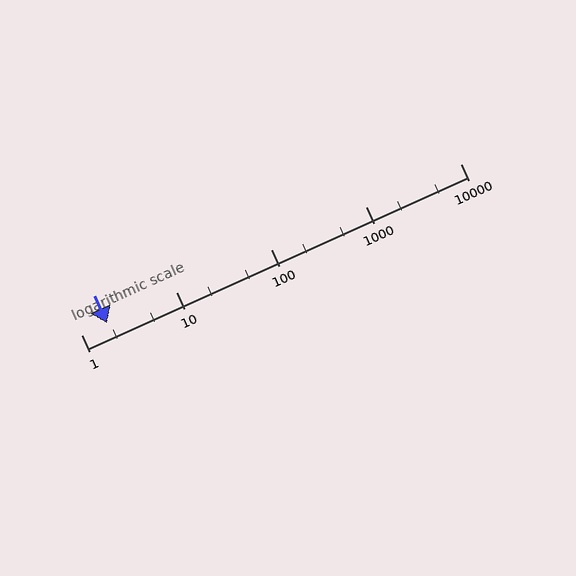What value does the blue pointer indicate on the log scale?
The pointer indicates approximately 1.9.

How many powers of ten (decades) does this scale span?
The scale spans 4 decades, from 1 to 10000.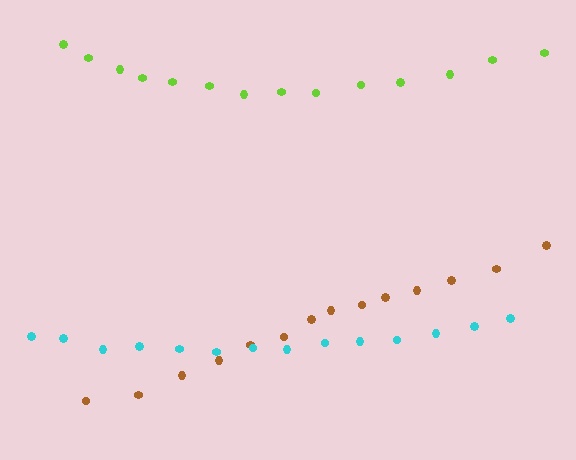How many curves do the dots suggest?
There are 3 distinct paths.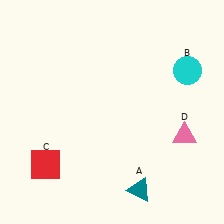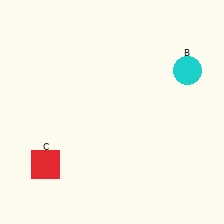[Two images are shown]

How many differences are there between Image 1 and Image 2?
There are 2 differences between the two images.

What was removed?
The teal triangle (A), the pink triangle (D) were removed in Image 2.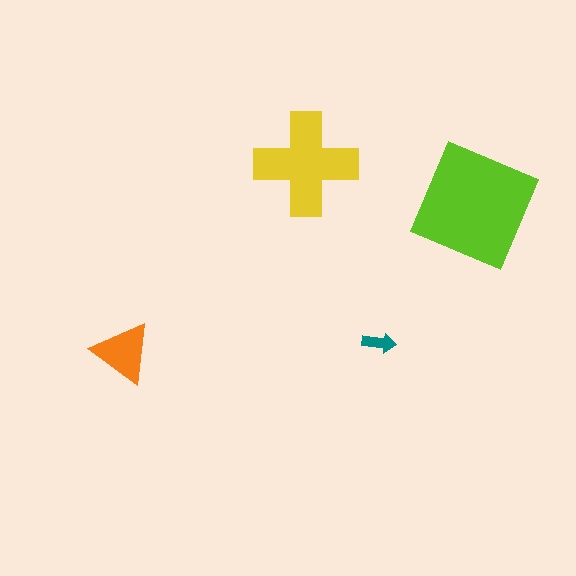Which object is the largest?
The lime square.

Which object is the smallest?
The teal arrow.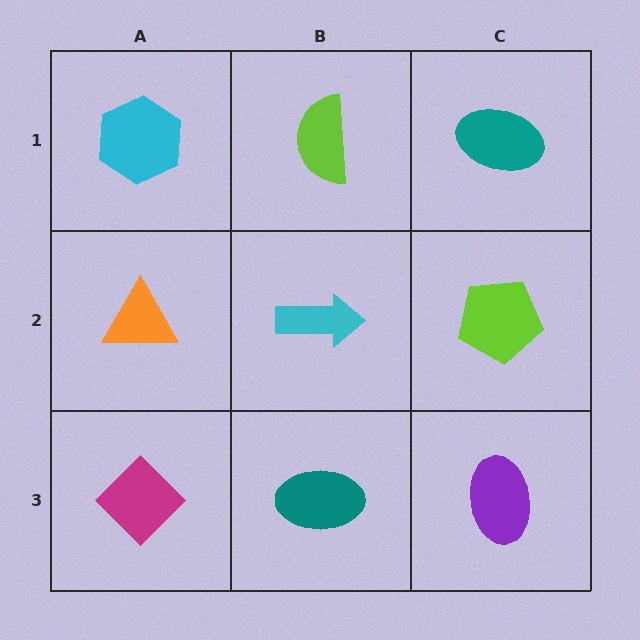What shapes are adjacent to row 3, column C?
A lime pentagon (row 2, column C), a teal ellipse (row 3, column B).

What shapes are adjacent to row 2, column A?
A cyan hexagon (row 1, column A), a magenta diamond (row 3, column A), a cyan arrow (row 2, column B).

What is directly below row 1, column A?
An orange triangle.